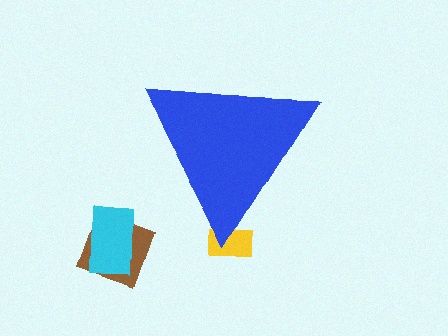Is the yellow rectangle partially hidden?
Yes, the yellow rectangle is partially hidden behind the blue triangle.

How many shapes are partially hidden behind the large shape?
1 shape is partially hidden.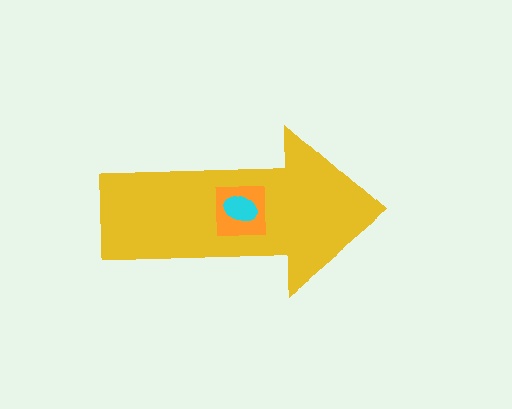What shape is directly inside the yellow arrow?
The orange square.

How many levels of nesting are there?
3.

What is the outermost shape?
The yellow arrow.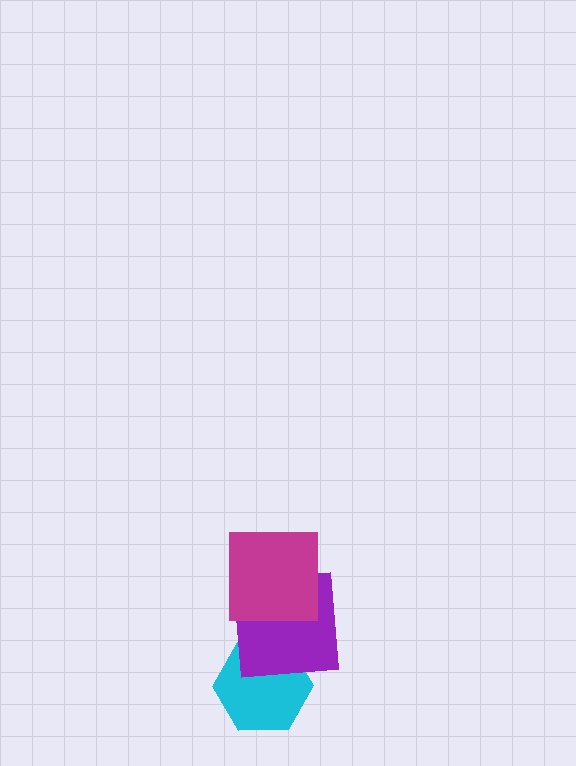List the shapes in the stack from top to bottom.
From top to bottom: the magenta square, the purple square, the cyan hexagon.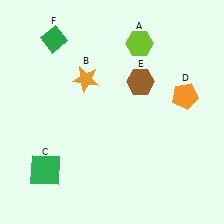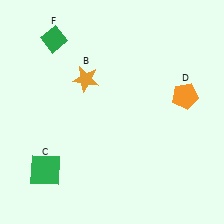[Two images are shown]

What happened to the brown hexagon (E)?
The brown hexagon (E) was removed in Image 2. It was in the top-right area of Image 1.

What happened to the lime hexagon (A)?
The lime hexagon (A) was removed in Image 2. It was in the top-right area of Image 1.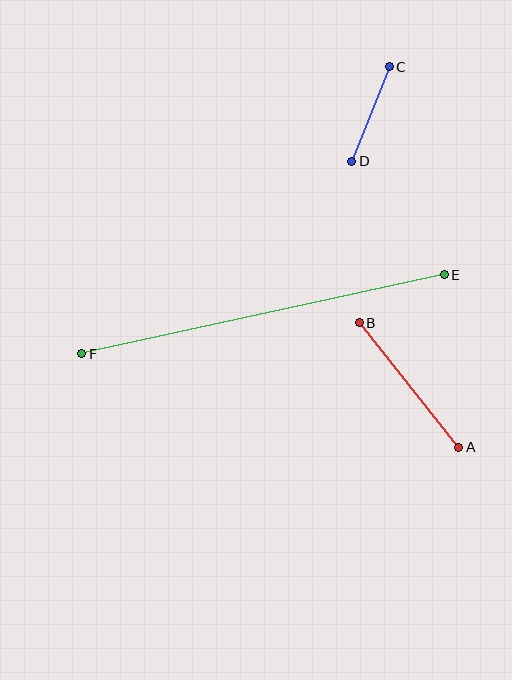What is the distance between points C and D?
The distance is approximately 101 pixels.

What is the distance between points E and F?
The distance is approximately 371 pixels.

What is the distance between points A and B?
The distance is approximately 159 pixels.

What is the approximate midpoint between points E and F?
The midpoint is at approximately (263, 314) pixels.